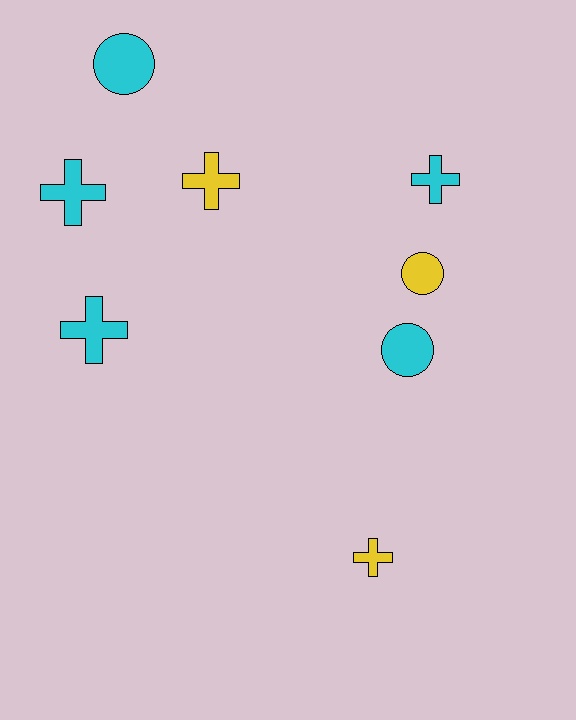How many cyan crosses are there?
There are 3 cyan crosses.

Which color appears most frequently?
Cyan, with 5 objects.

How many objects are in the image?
There are 8 objects.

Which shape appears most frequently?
Cross, with 5 objects.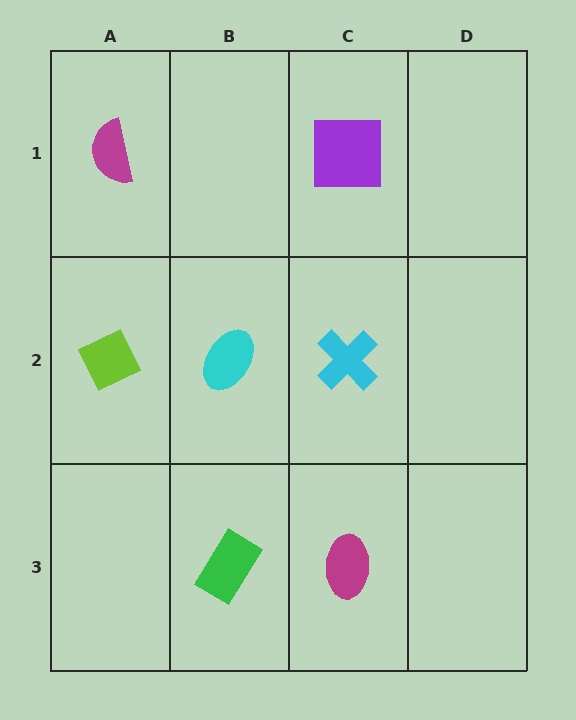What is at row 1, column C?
A purple square.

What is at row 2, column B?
A cyan ellipse.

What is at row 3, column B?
A green rectangle.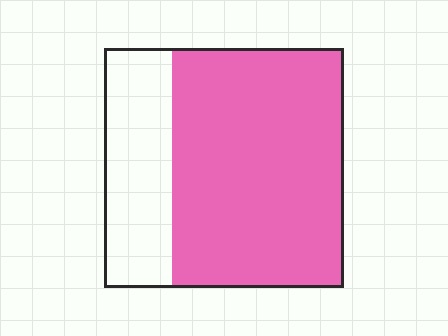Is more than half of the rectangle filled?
Yes.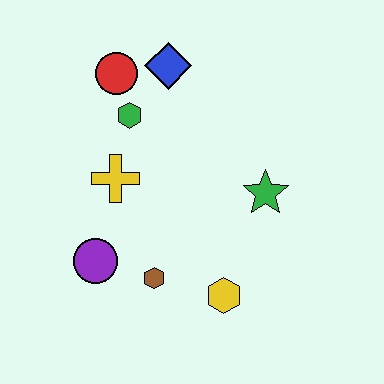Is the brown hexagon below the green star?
Yes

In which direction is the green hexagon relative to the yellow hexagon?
The green hexagon is above the yellow hexagon.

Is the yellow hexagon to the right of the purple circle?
Yes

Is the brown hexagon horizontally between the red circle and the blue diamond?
Yes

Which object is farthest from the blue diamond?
The yellow hexagon is farthest from the blue diamond.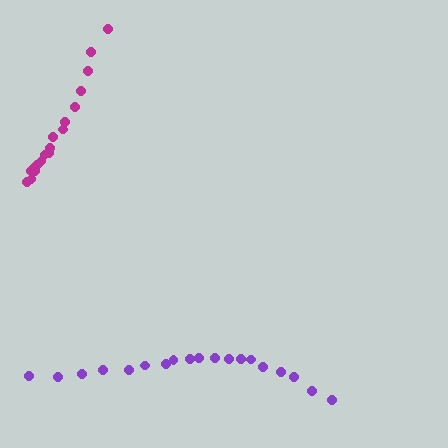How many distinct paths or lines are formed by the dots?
There are 2 distinct paths.